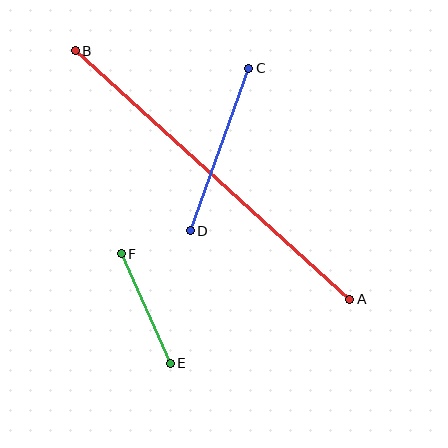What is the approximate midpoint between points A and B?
The midpoint is at approximately (212, 175) pixels.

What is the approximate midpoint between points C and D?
The midpoint is at approximately (220, 149) pixels.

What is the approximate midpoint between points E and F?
The midpoint is at approximately (146, 308) pixels.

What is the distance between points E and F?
The distance is approximately 120 pixels.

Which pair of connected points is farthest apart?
Points A and B are farthest apart.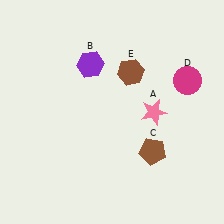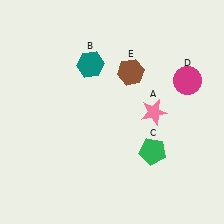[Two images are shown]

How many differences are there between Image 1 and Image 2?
There are 2 differences between the two images.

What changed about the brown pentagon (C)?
In Image 1, C is brown. In Image 2, it changed to green.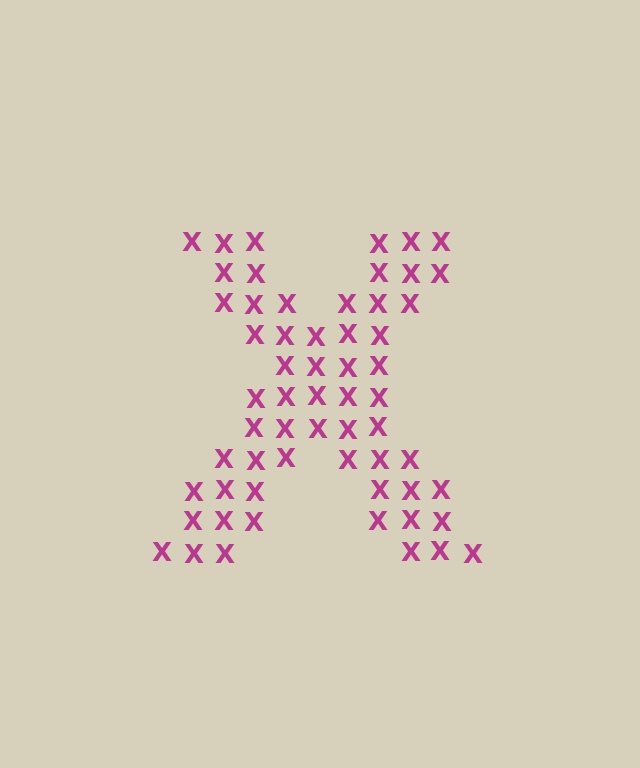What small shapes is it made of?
It is made of small letter X's.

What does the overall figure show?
The overall figure shows the letter X.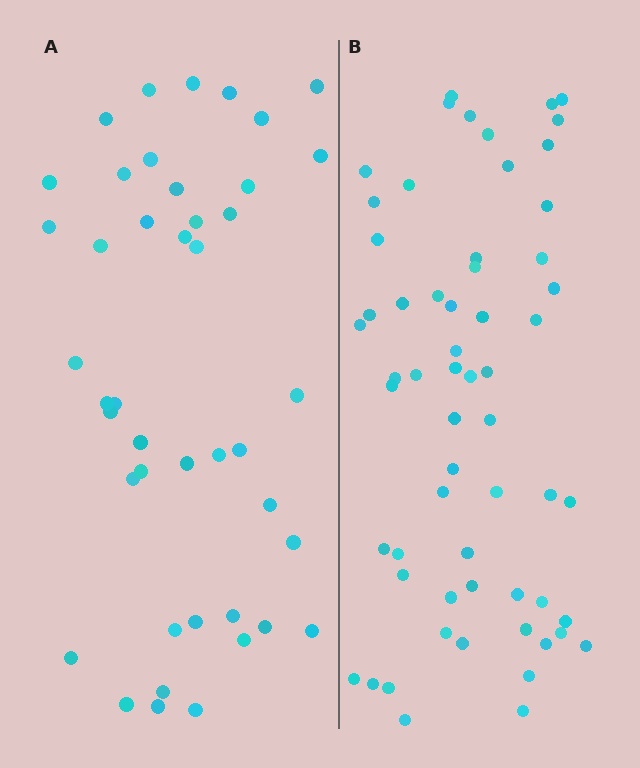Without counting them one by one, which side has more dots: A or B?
Region B (the right region) has more dots.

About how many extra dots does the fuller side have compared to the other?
Region B has approximately 15 more dots than region A.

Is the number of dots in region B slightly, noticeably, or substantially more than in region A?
Region B has noticeably more, but not dramatically so. The ratio is roughly 1.4 to 1.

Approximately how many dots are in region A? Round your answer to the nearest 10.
About 40 dots. (The exact count is 43, which rounds to 40.)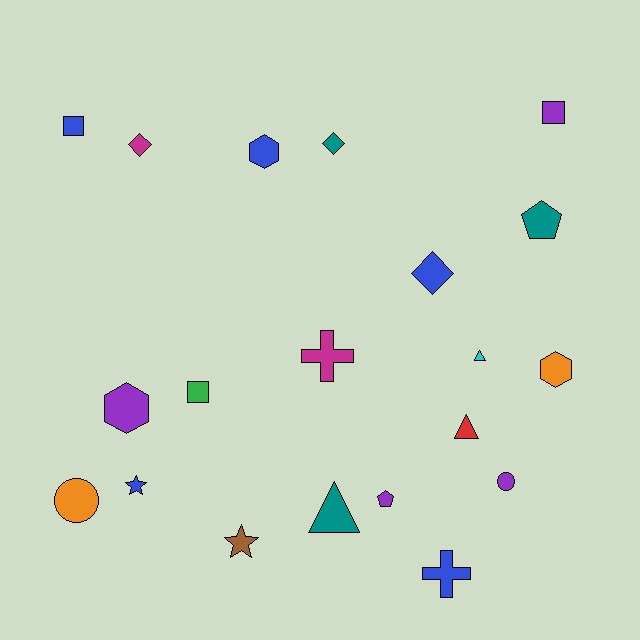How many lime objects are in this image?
There are no lime objects.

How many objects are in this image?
There are 20 objects.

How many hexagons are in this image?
There are 3 hexagons.